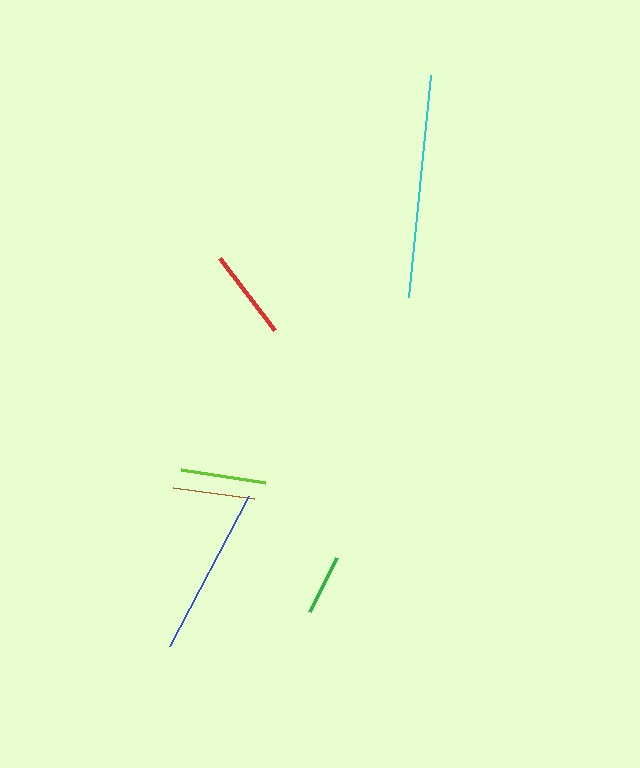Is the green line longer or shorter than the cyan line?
The cyan line is longer than the green line.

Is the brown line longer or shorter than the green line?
The brown line is longer than the green line.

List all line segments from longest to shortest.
From longest to shortest: cyan, blue, red, lime, brown, green.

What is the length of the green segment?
The green segment is approximately 61 pixels long.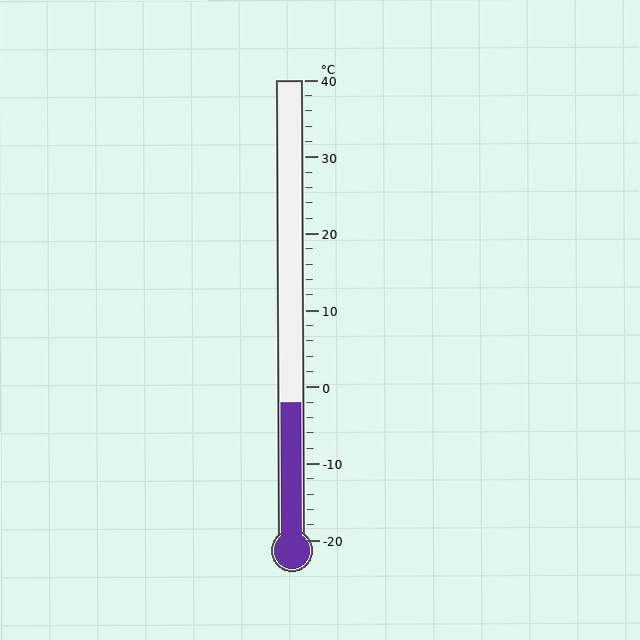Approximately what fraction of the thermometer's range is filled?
The thermometer is filled to approximately 30% of its range.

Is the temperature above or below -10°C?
The temperature is above -10°C.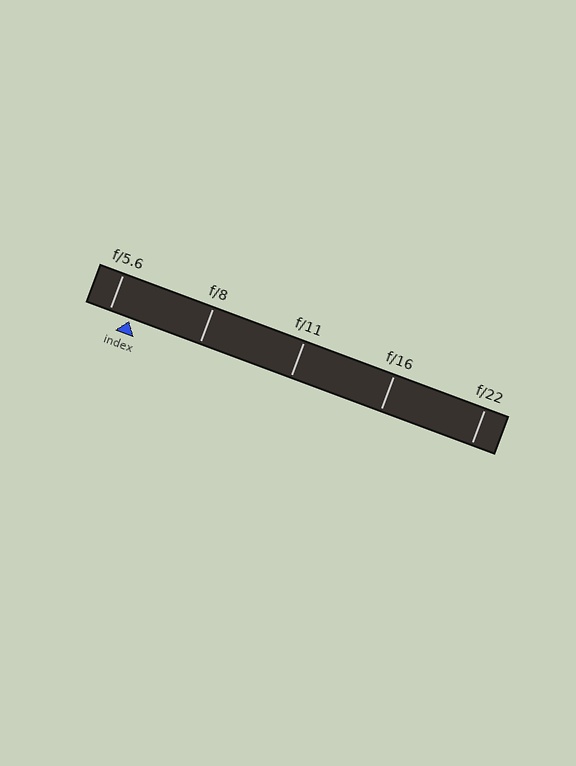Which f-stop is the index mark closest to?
The index mark is closest to f/5.6.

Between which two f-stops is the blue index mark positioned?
The index mark is between f/5.6 and f/8.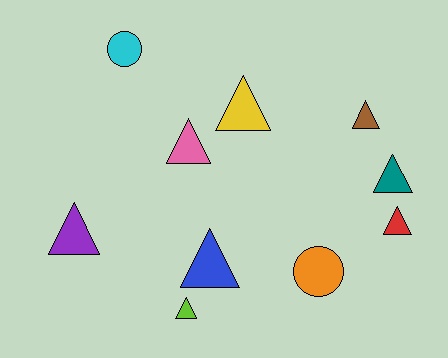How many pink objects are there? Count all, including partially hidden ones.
There is 1 pink object.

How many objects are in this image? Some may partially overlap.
There are 10 objects.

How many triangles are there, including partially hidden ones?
There are 8 triangles.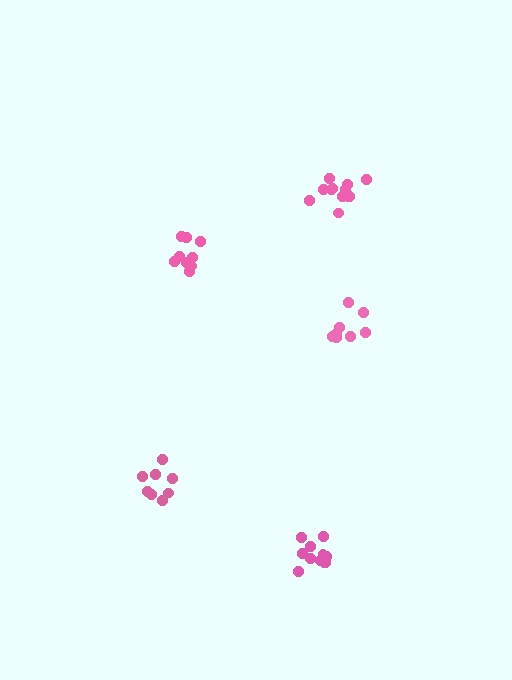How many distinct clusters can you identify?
There are 5 distinct clusters.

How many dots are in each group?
Group 1: 8 dots, Group 2: 12 dots, Group 3: 8 dots, Group 4: 9 dots, Group 5: 11 dots (48 total).